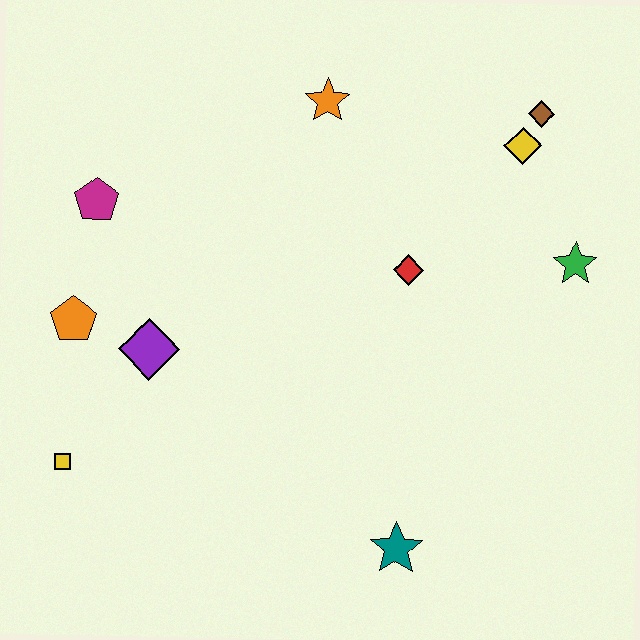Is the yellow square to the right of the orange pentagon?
No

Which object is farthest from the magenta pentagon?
The green star is farthest from the magenta pentagon.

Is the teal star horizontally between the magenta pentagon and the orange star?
No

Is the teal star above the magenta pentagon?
No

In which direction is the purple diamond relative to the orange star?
The purple diamond is below the orange star.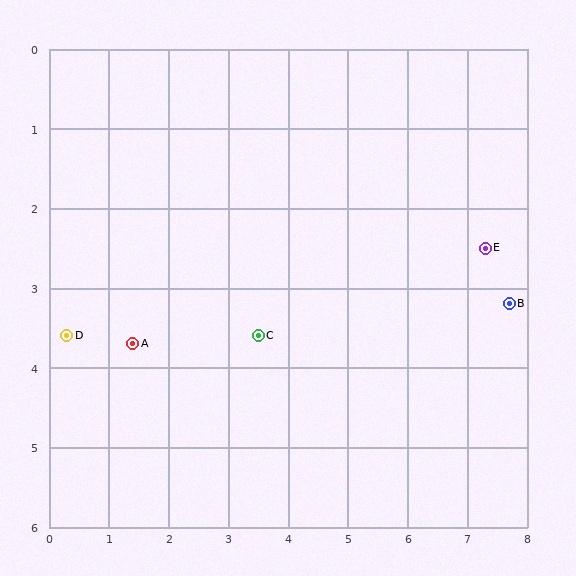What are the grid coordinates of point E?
Point E is at approximately (7.3, 2.5).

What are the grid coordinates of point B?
Point B is at approximately (7.7, 3.2).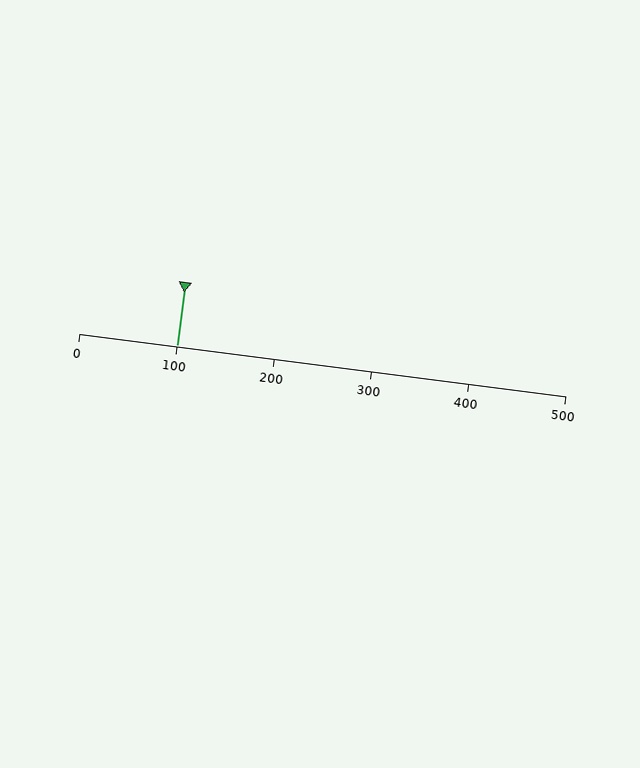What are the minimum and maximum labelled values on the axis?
The axis runs from 0 to 500.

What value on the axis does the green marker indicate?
The marker indicates approximately 100.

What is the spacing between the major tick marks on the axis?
The major ticks are spaced 100 apart.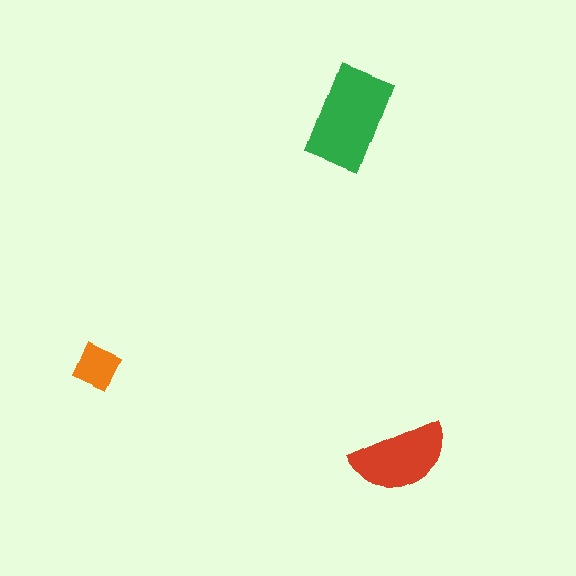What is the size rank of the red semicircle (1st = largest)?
2nd.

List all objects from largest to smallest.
The green rectangle, the red semicircle, the orange diamond.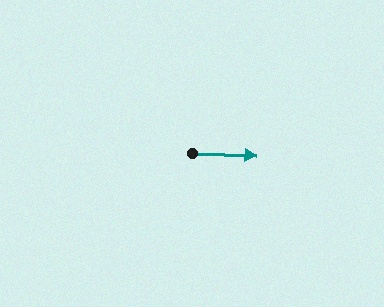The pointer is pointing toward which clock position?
Roughly 3 o'clock.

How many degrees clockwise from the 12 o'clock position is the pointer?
Approximately 92 degrees.